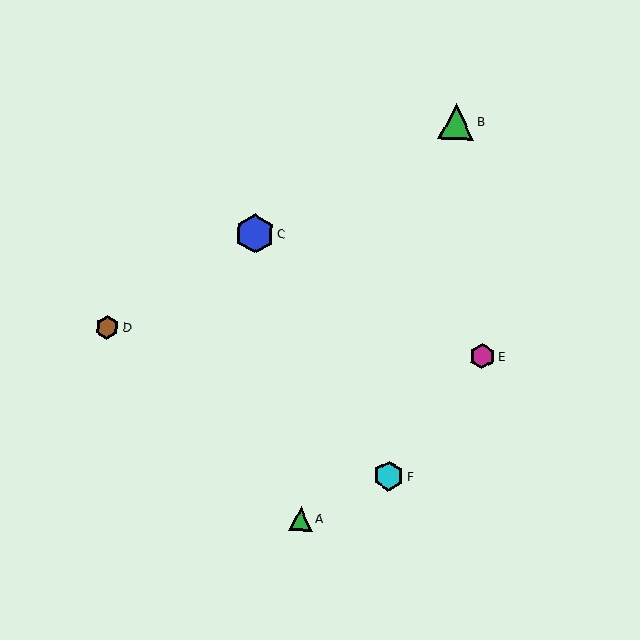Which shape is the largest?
The blue hexagon (labeled C) is the largest.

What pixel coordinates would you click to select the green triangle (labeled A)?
Click at (301, 519) to select the green triangle A.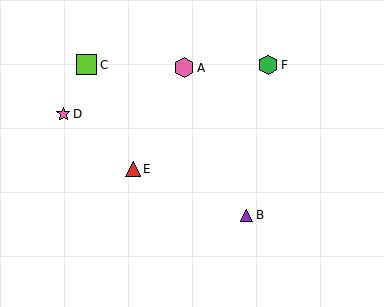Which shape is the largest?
The lime square (labeled C) is the largest.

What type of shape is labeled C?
Shape C is a lime square.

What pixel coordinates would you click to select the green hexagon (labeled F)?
Click at (268, 65) to select the green hexagon F.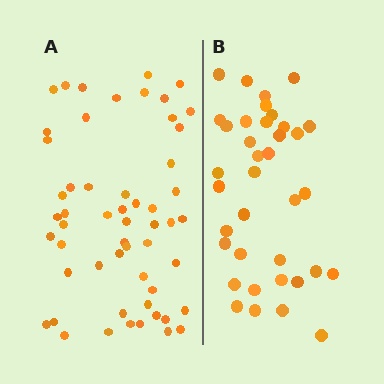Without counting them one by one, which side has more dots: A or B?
Region A (the left region) has more dots.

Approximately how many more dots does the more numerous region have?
Region A has approximately 20 more dots than region B.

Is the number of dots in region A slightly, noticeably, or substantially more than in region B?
Region A has substantially more. The ratio is roughly 1.5 to 1.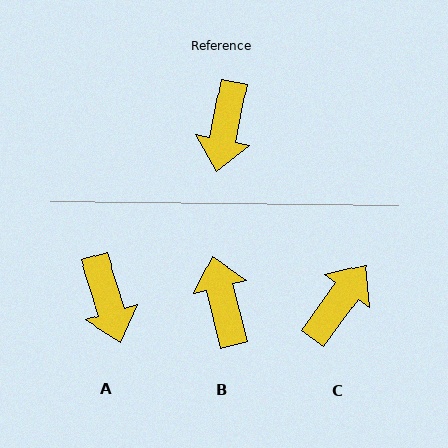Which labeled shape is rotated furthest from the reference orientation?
C, about 155 degrees away.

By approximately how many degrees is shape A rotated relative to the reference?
Approximately 28 degrees counter-clockwise.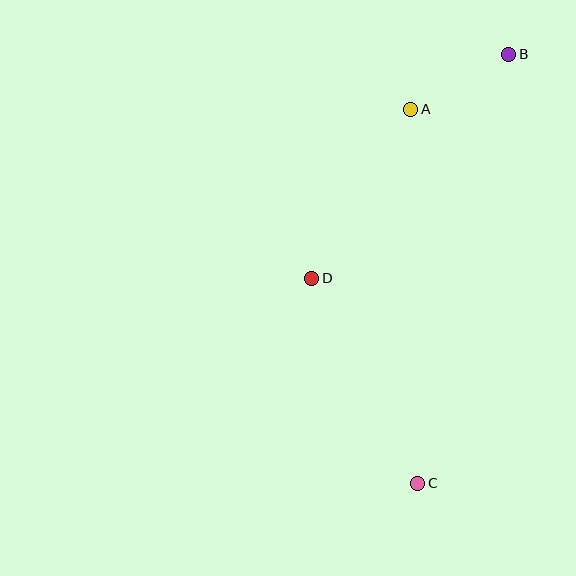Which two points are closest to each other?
Points A and B are closest to each other.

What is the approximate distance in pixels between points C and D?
The distance between C and D is approximately 231 pixels.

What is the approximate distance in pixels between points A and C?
The distance between A and C is approximately 374 pixels.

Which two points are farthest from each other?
Points B and C are farthest from each other.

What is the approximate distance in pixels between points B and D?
The distance between B and D is approximately 299 pixels.